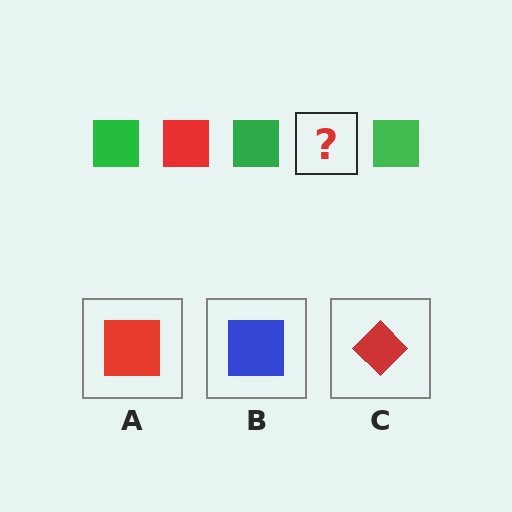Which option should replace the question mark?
Option A.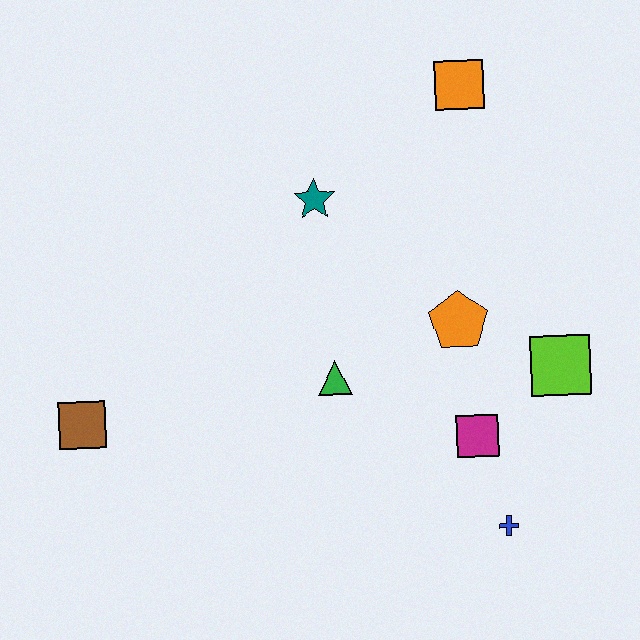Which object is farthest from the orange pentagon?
The brown square is farthest from the orange pentagon.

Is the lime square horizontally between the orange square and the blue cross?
No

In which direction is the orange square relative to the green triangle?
The orange square is above the green triangle.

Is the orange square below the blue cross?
No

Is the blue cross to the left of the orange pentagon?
No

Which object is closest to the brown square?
The green triangle is closest to the brown square.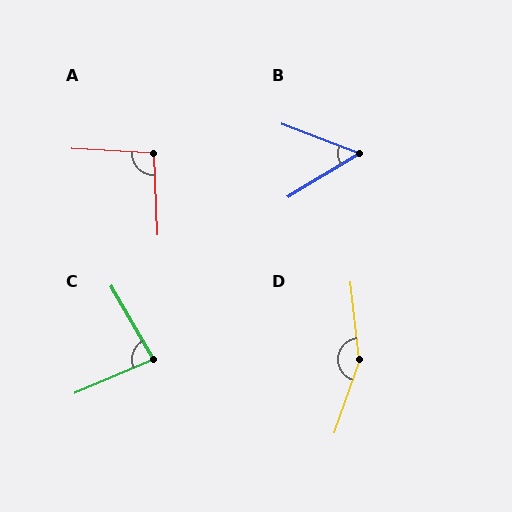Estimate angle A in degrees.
Approximately 95 degrees.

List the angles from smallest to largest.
B (53°), C (83°), A (95°), D (154°).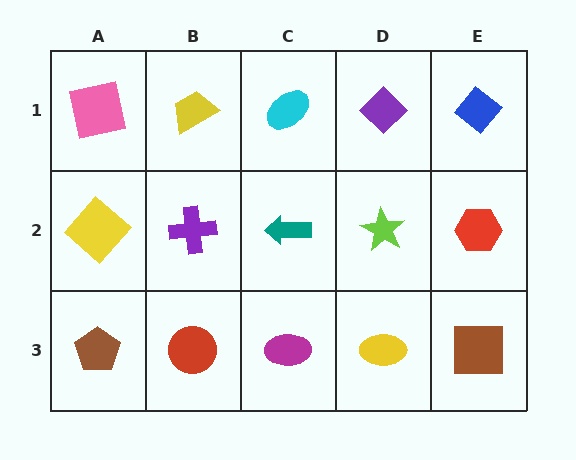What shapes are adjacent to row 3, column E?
A red hexagon (row 2, column E), a yellow ellipse (row 3, column D).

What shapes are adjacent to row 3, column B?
A purple cross (row 2, column B), a brown pentagon (row 3, column A), a magenta ellipse (row 3, column C).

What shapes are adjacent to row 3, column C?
A teal arrow (row 2, column C), a red circle (row 3, column B), a yellow ellipse (row 3, column D).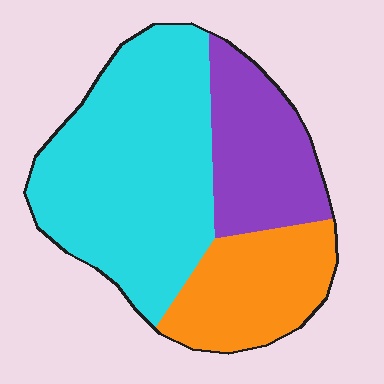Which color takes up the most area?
Cyan, at roughly 55%.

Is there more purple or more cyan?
Cyan.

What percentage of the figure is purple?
Purple takes up about one quarter (1/4) of the figure.